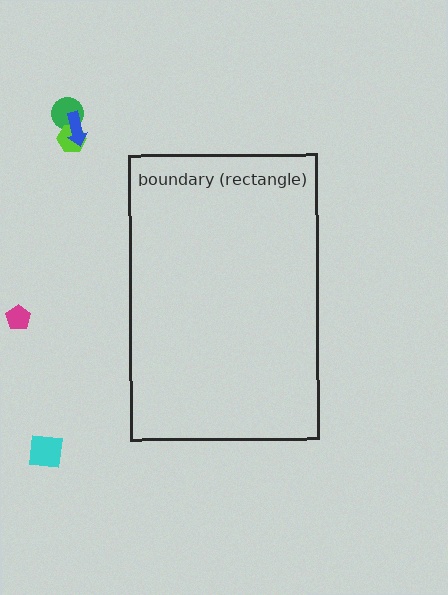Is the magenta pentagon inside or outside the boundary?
Outside.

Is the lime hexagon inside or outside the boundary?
Outside.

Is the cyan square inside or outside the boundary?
Outside.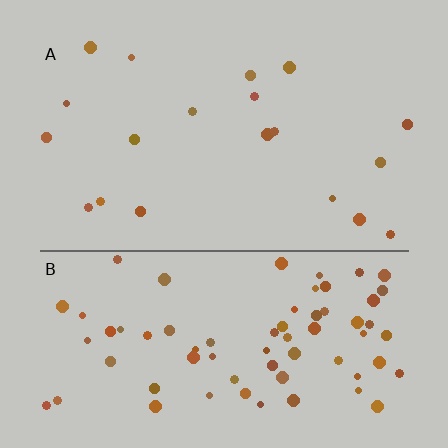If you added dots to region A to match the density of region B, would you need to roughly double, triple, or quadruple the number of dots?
Approximately quadruple.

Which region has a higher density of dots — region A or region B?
B (the bottom).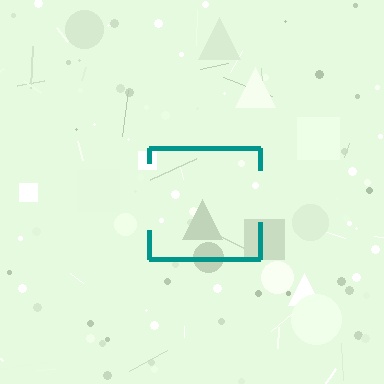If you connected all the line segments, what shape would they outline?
They would outline a square.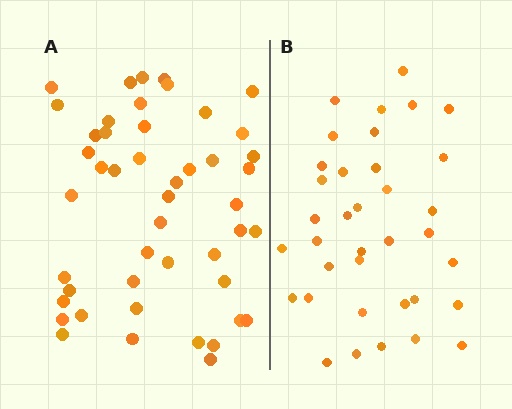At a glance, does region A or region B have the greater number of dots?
Region A (the left region) has more dots.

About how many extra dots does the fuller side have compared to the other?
Region A has roughly 12 or so more dots than region B.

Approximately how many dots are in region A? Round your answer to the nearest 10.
About 50 dots. (The exact count is 47, which rounds to 50.)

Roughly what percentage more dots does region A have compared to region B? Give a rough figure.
About 30% more.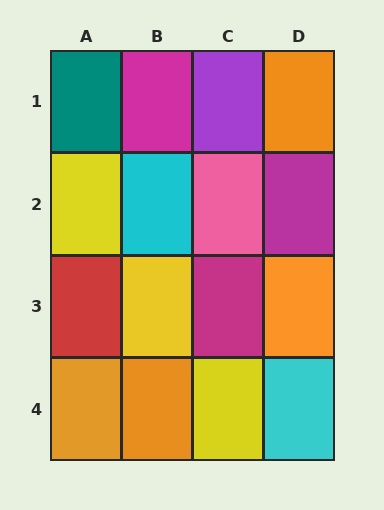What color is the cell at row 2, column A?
Yellow.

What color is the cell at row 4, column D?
Cyan.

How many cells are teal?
1 cell is teal.